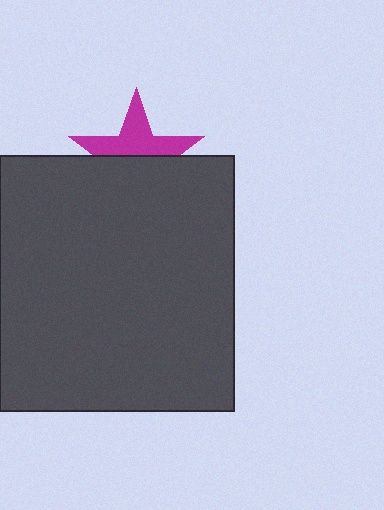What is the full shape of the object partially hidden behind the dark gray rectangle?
The partially hidden object is a magenta star.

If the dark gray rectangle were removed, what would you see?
You would see the complete magenta star.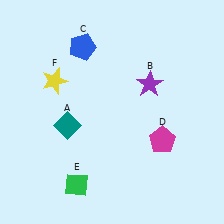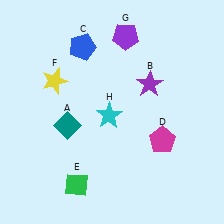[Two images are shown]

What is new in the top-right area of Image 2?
A purple pentagon (G) was added in the top-right area of Image 2.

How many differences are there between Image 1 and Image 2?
There are 2 differences between the two images.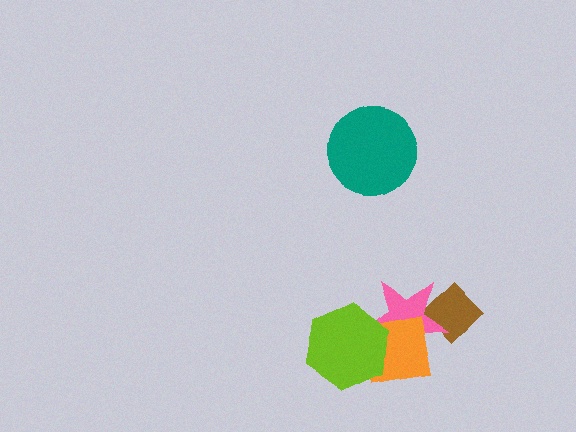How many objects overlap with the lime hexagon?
2 objects overlap with the lime hexagon.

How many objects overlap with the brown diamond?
1 object overlaps with the brown diamond.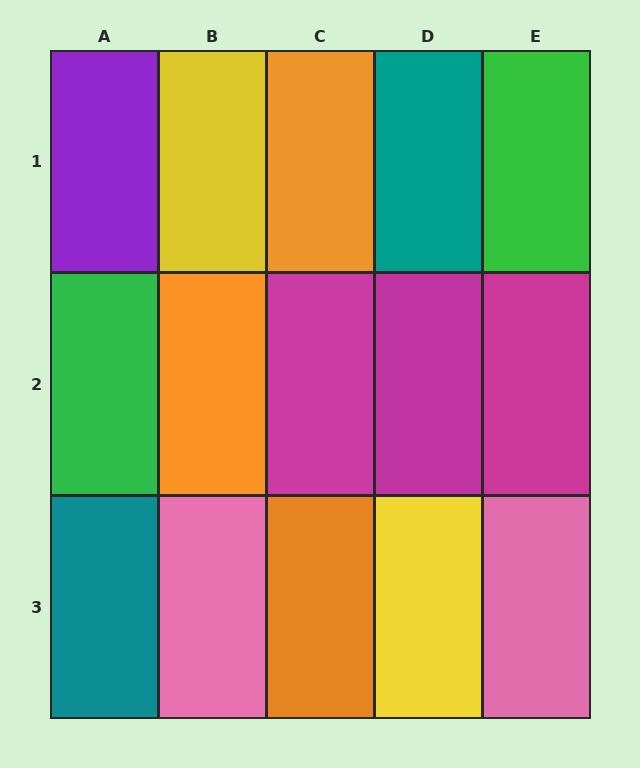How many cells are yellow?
2 cells are yellow.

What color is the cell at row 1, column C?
Orange.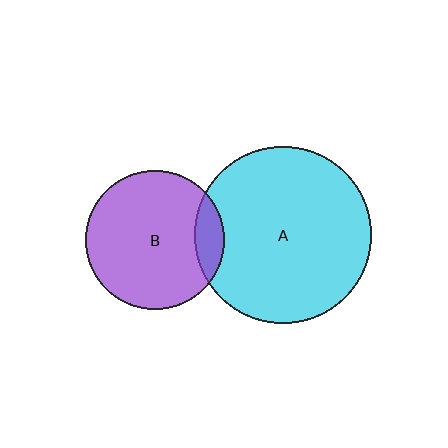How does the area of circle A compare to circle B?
Approximately 1.6 times.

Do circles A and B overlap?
Yes.